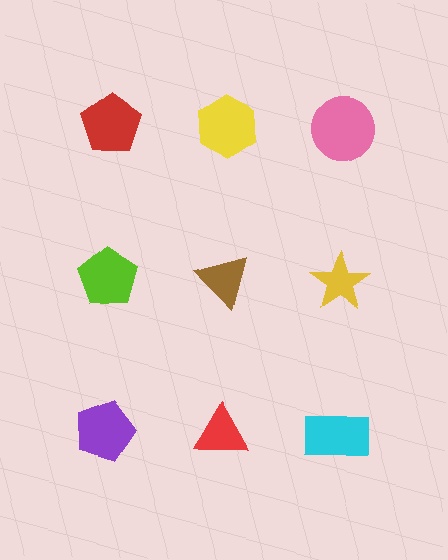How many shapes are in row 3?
3 shapes.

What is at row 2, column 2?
A brown triangle.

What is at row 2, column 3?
A yellow star.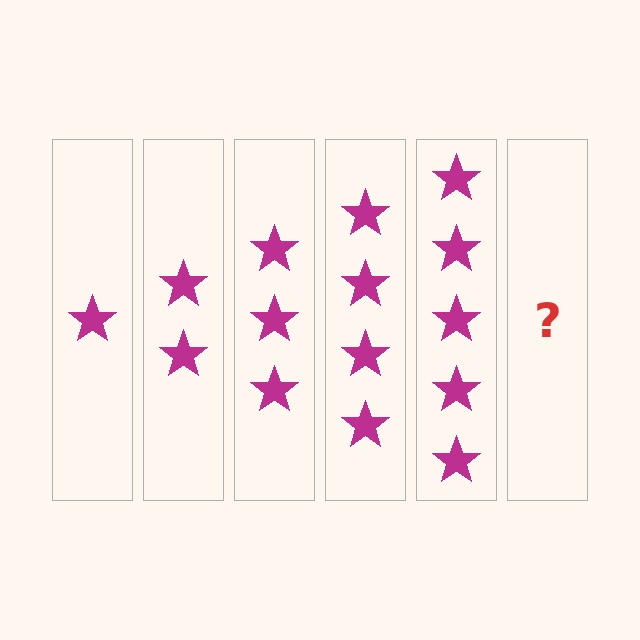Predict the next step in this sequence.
The next step is 6 stars.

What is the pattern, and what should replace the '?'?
The pattern is that each step adds one more star. The '?' should be 6 stars.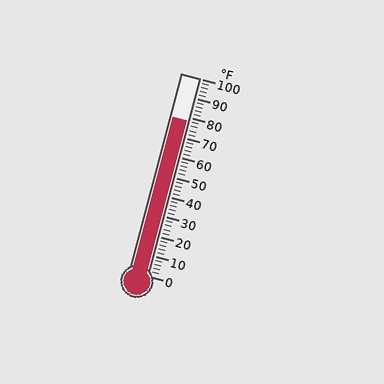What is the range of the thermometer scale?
The thermometer scale ranges from 0°F to 100°F.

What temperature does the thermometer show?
The thermometer shows approximately 78°F.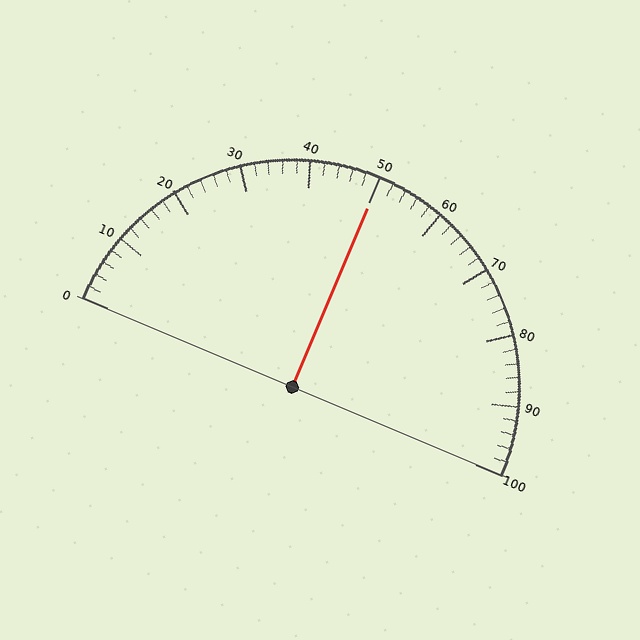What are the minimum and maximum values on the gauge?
The gauge ranges from 0 to 100.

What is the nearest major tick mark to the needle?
The nearest major tick mark is 50.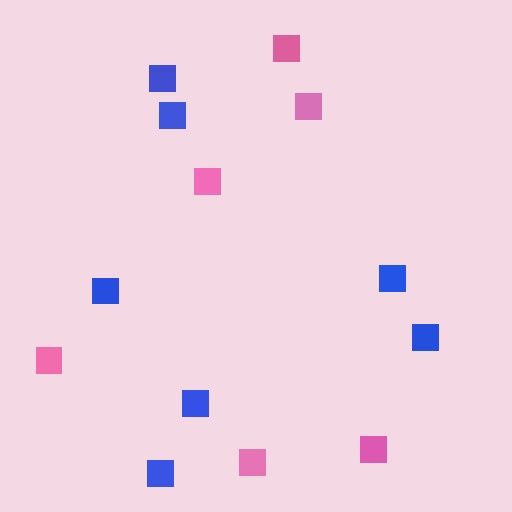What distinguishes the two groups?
There are 2 groups: one group of pink squares (6) and one group of blue squares (7).